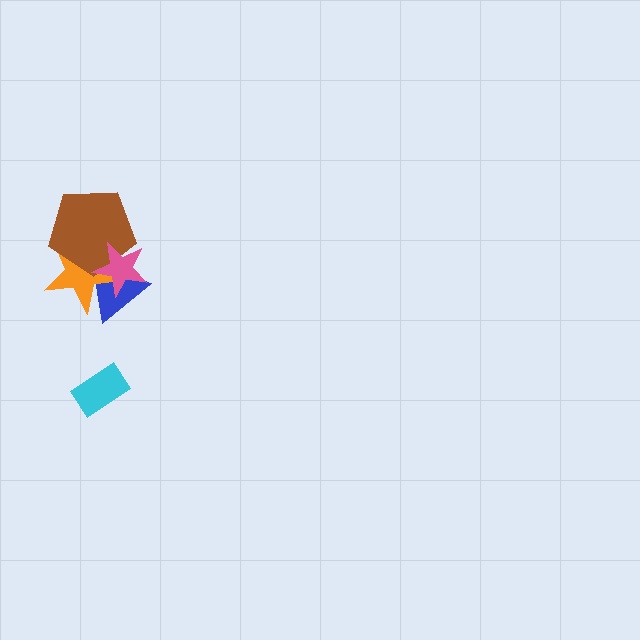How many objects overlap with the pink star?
3 objects overlap with the pink star.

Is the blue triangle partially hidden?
Yes, it is partially covered by another shape.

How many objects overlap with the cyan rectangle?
0 objects overlap with the cyan rectangle.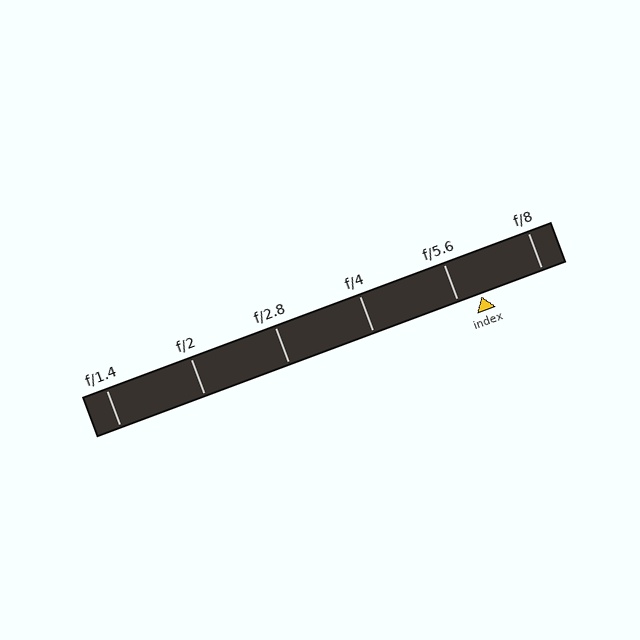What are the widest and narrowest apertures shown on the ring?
The widest aperture shown is f/1.4 and the narrowest is f/8.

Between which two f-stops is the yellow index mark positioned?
The index mark is between f/5.6 and f/8.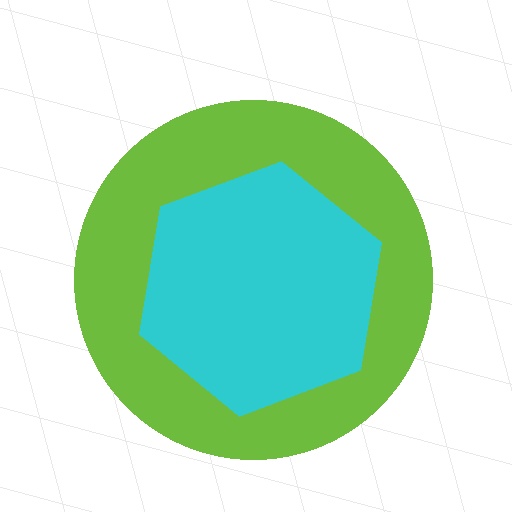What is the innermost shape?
The cyan hexagon.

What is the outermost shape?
The lime circle.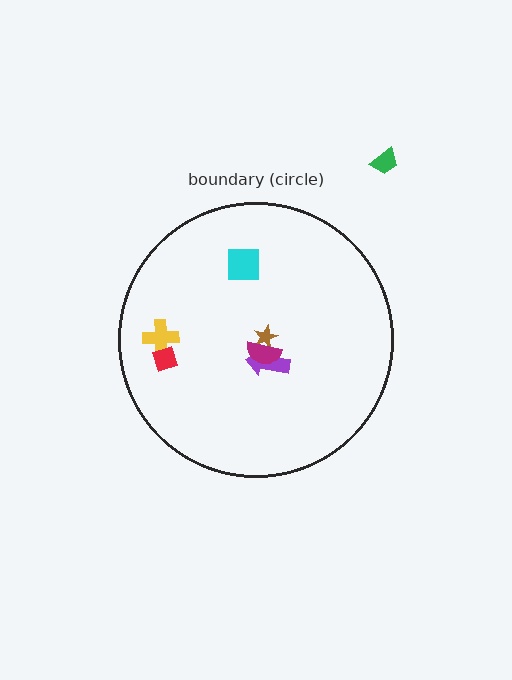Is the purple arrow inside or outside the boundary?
Inside.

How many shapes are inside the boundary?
6 inside, 1 outside.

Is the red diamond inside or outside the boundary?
Inside.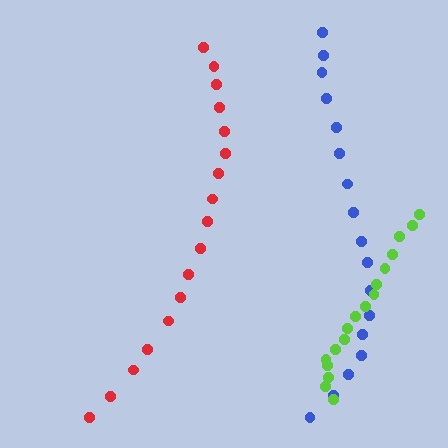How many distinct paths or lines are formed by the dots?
There are 3 distinct paths.